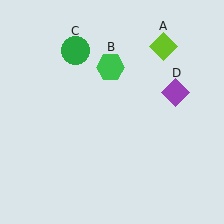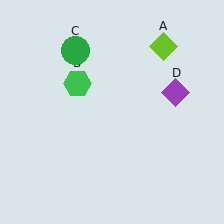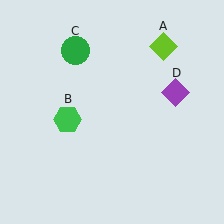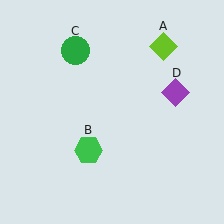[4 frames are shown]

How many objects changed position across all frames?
1 object changed position: green hexagon (object B).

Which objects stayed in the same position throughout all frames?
Lime diamond (object A) and green circle (object C) and purple diamond (object D) remained stationary.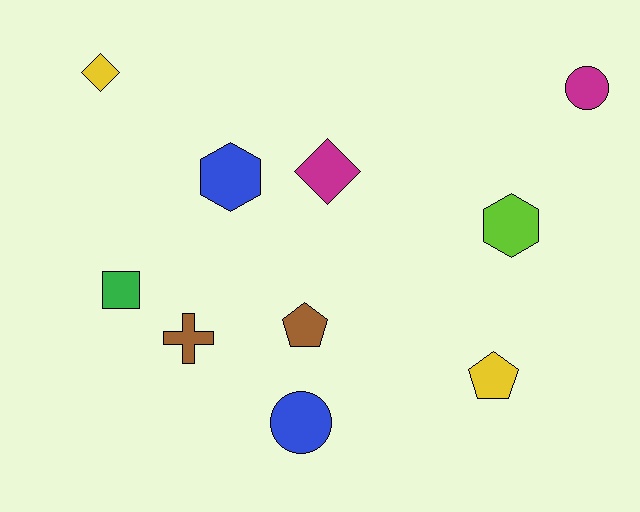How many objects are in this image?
There are 10 objects.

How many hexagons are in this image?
There are 2 hexagons.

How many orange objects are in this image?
There are no orange objects.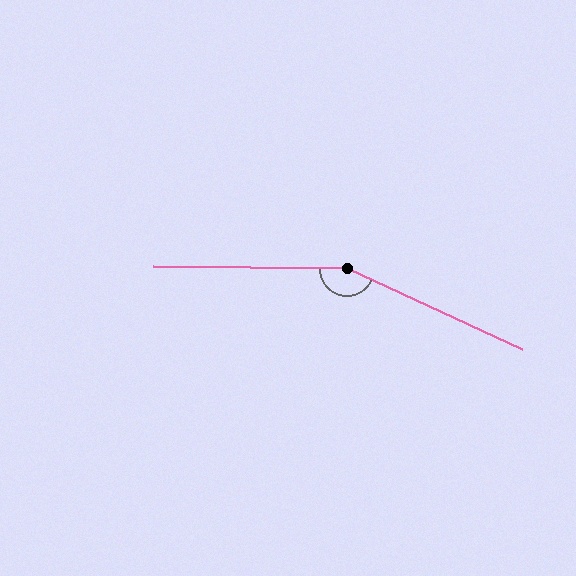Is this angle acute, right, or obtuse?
It is obtuse.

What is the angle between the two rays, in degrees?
Approximately 156 degrees.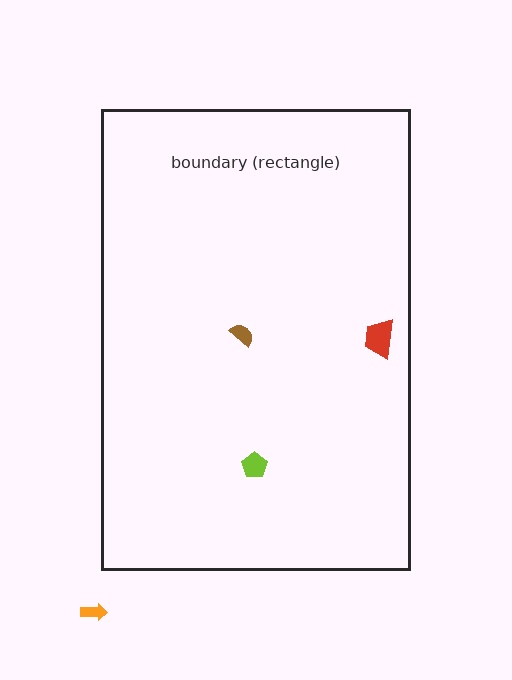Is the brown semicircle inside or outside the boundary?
Inside.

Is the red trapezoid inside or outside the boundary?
Inside.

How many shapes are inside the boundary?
3 inside, 1 outside.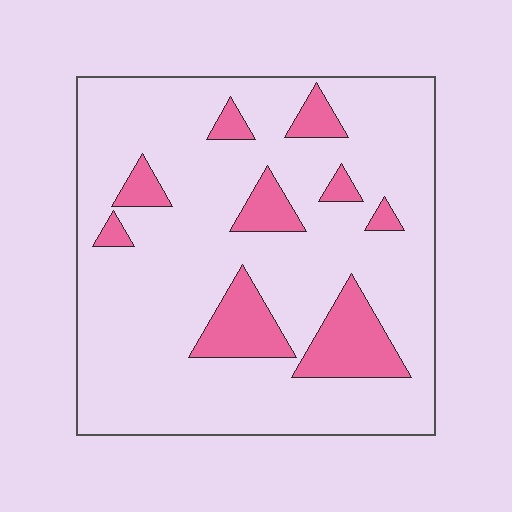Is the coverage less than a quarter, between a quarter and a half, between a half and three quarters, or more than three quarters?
Less than a quarter.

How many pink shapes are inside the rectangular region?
9.